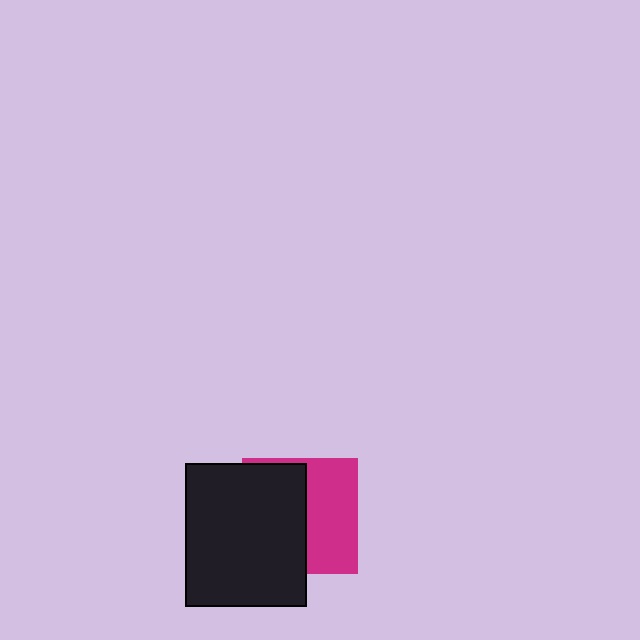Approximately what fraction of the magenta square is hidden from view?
Roughly 54% of the magenta square is hidden behind the black rectangle.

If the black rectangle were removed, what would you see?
You would see the complete magenta square.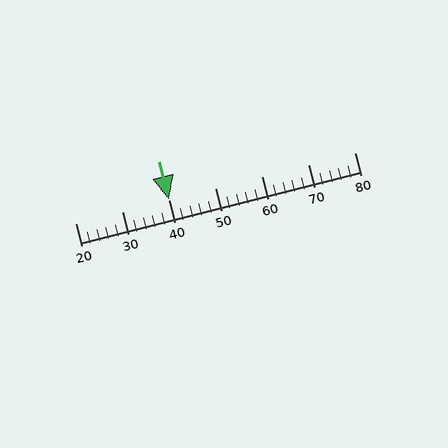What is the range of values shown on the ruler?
The ruler shows values from 20 to 80.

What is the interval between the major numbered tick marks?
The major tick marks are spaced 10 units apart.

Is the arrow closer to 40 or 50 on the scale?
The arrow is closer to 40.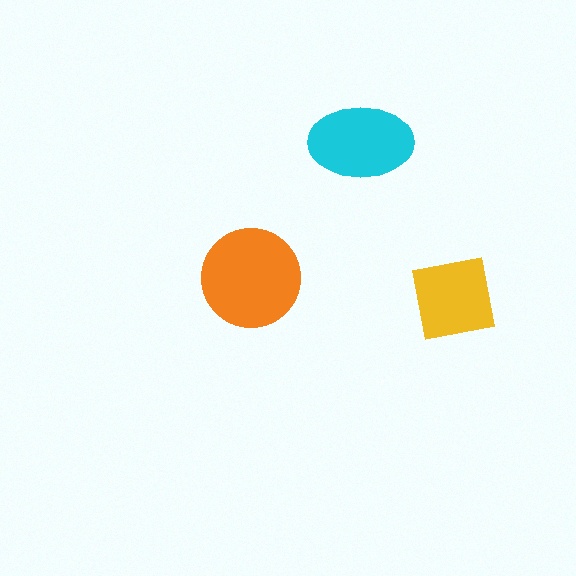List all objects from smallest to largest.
The yellow square, the cyan ellipse, the orange circle.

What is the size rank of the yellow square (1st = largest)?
3rd.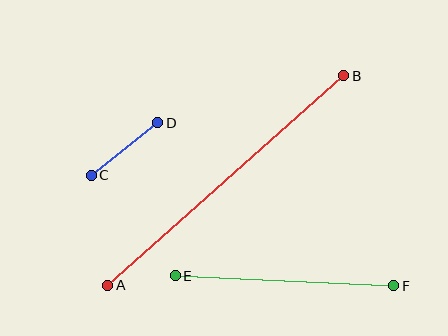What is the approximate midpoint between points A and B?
The midpoint is at approximately (226, 181) pixels.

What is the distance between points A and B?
The distance is approximately 316 pixels.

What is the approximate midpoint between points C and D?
The midpoint is at approximately (124, 149) pixels.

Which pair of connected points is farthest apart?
Points A and B are farthest apart.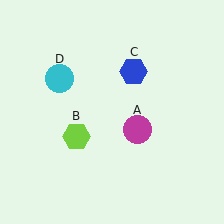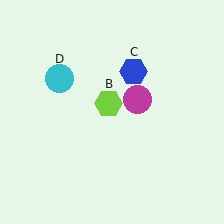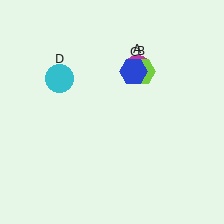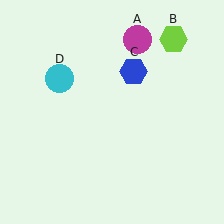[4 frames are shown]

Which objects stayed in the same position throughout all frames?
Blue hexagon (object C) and cyan circle (object D) remained stationary.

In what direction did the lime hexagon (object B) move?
The lime hexagon (object B) moved up and to the right.